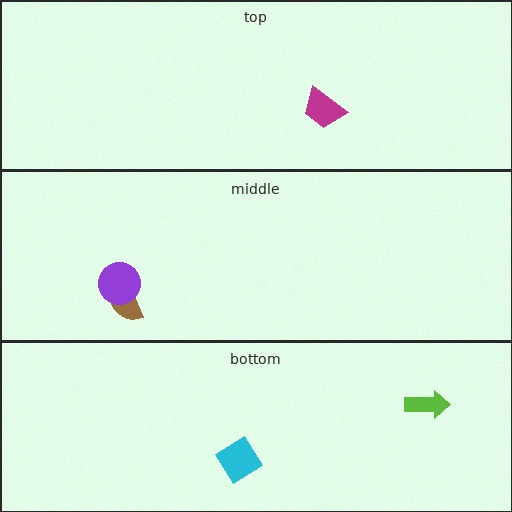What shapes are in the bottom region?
The cyan diamond, the lime arrow.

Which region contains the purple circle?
The middle region.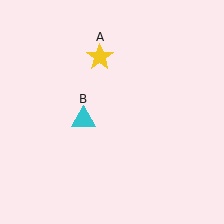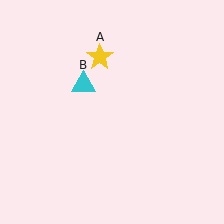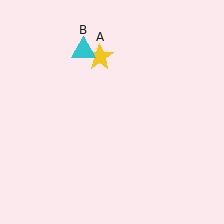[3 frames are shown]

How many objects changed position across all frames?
1 object changed position: cyan triangle (object B).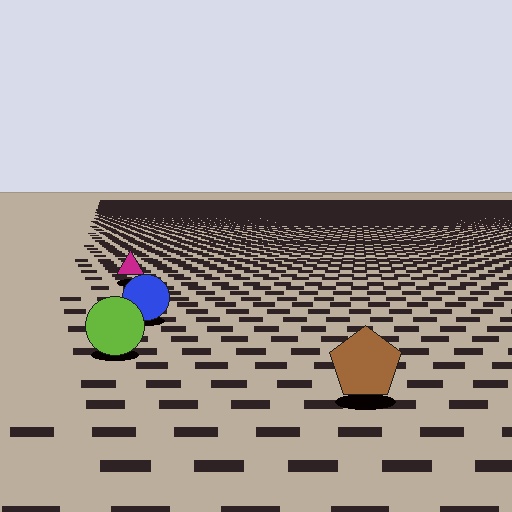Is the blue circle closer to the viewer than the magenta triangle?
Yes. The blue circle is closer — you can tell from the texture gradient: the ground texture is coarser near it.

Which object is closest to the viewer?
The brown pentagon is closest. The texture marks near it are larger and more spread out.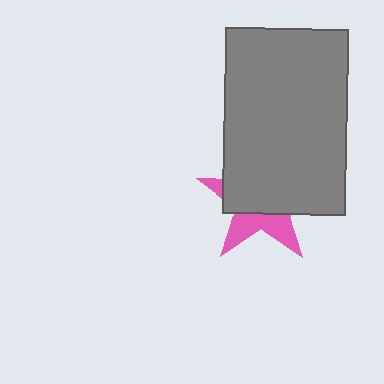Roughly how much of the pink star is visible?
A small part of it is visible (roughly 36%).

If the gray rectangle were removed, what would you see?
You would see the complete pink star.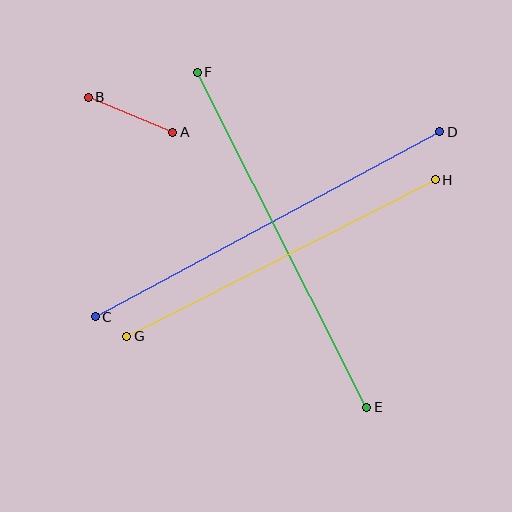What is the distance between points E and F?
The distance is approximately 376 pixels.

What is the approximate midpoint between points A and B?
The midpoint is at approximately (131, 115) pixels.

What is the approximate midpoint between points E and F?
The midpoint is at approximately (282, 240) pixels.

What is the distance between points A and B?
The distance is approximately 91 pixels.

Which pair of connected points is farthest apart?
Points C and D are farthest apart.